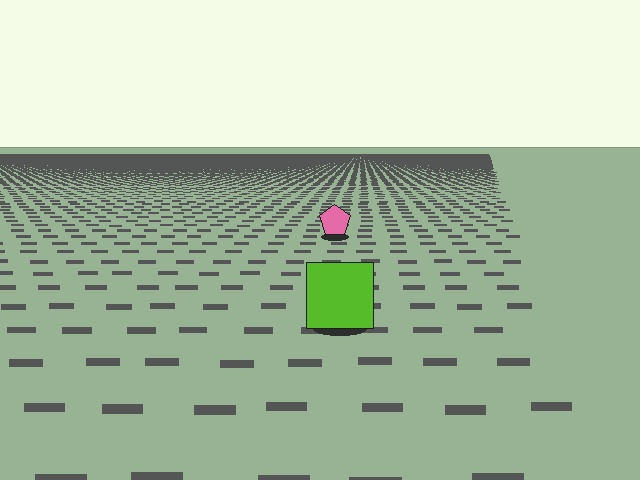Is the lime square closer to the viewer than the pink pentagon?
Yes. The lime square is closer — you can tell from the texture gradient: the ground texture is coarser near it.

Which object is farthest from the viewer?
The pink pentagon is farthest from the viewer. It appears smaller and the ground texture around it is denser.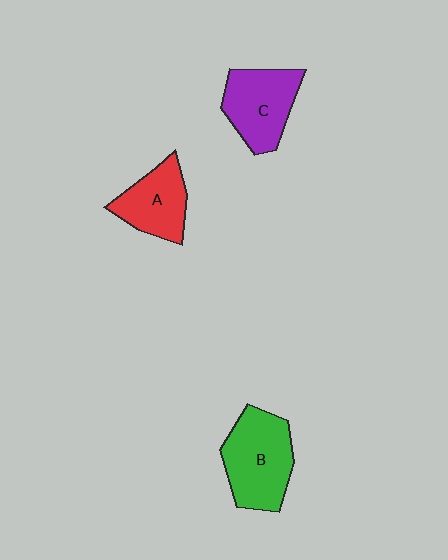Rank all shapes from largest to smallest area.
From largest to smallest: B (green), C (purple), A (red).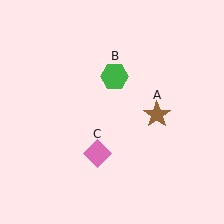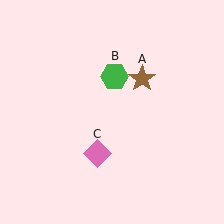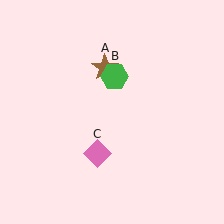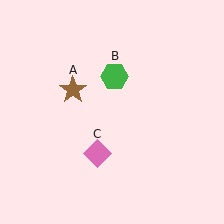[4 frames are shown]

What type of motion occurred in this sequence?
The brown star (object A) rotated counterclockwise around the center of the scene.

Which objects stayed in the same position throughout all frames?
Green hexagon (object B) and pink diamond (object C) remained stationary.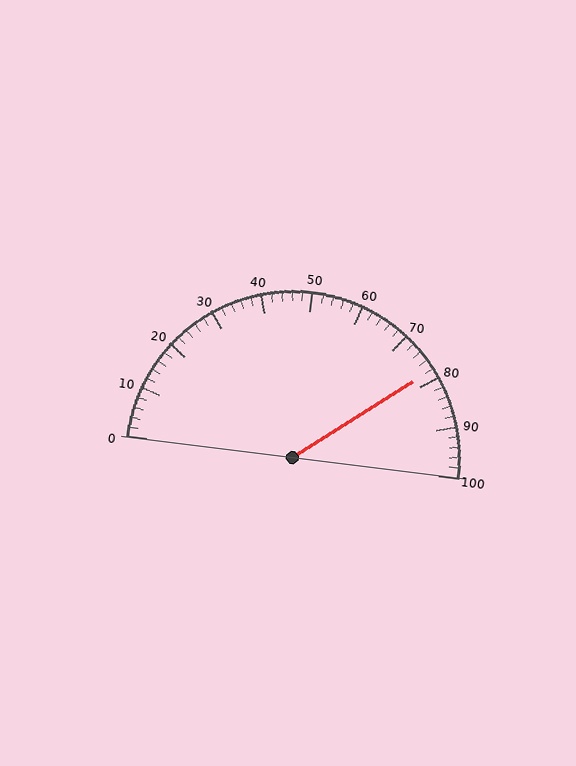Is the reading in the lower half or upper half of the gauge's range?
The reading is in the upper half of the range (0 to 100).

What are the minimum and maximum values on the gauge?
The gauge ranges from 0 to 100.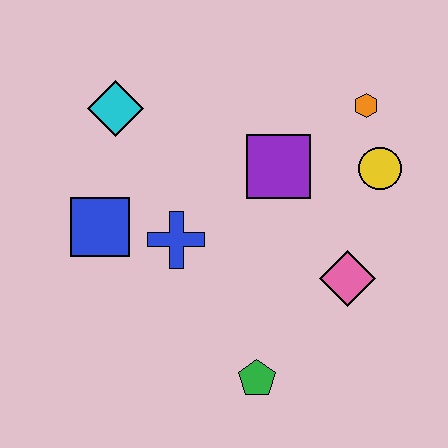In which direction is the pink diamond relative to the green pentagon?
The pink diamond is above the green pentagon.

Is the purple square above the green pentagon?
Yes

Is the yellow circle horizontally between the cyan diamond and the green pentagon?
No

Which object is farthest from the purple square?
The green pentagon is farthest from the purple square.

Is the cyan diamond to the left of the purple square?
Yes